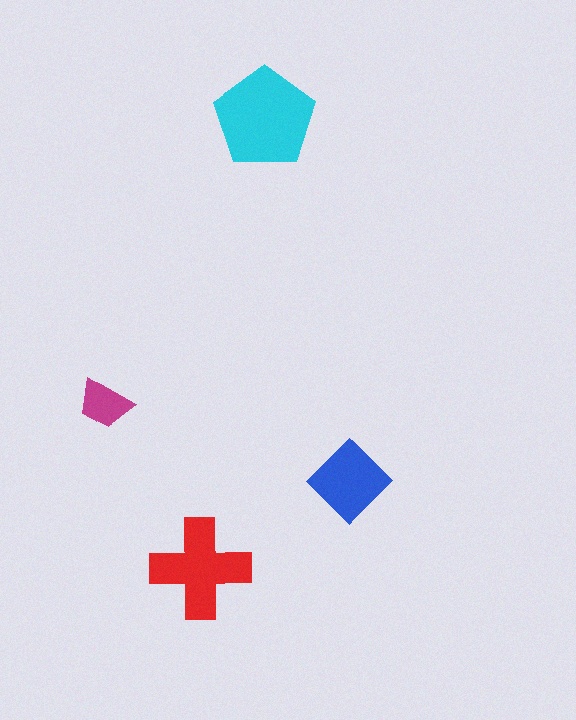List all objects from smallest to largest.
The magenta trapezoid, the blue diamond, the red cross, the cyan pentagon.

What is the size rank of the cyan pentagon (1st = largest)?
1st.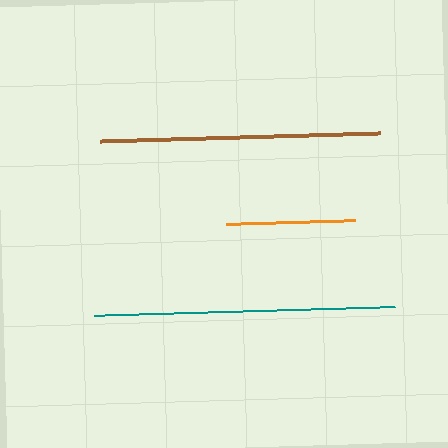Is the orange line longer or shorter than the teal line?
The teal line is longer than the orange line.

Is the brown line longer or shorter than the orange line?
The brown line is longer than the orange line.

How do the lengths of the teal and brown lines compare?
The teal and brown lines are approximately the same length.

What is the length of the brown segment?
The brown segment is approximately 281 pixels long.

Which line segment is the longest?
The teal line is the longest at approximately 300 pixels.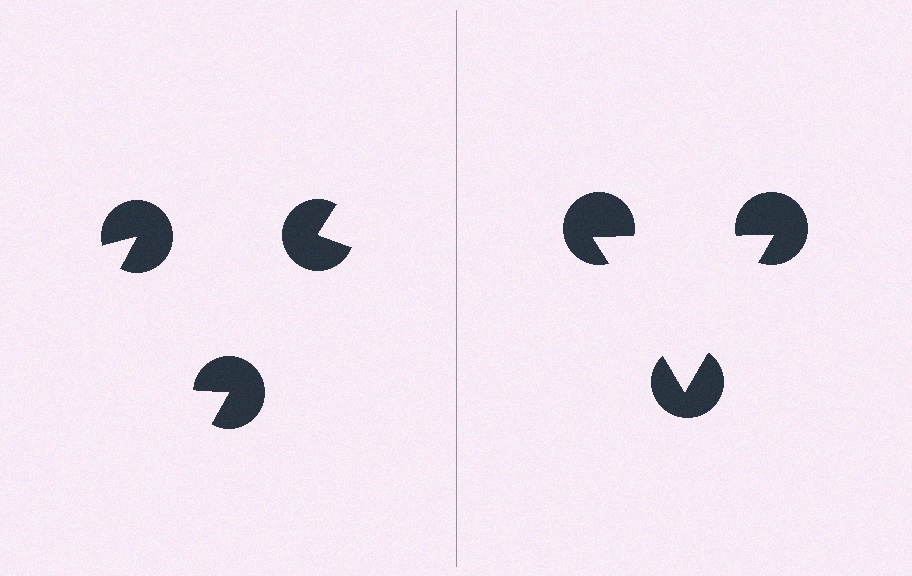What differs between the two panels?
The pac-man discs are positioned identically on both sides; only the wedge orientations differ. On the right they align to a triangle; on the left they are misaligned.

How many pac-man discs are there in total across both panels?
6 — 3 on each side.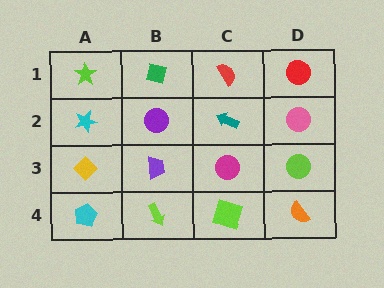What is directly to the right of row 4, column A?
A lime arrow.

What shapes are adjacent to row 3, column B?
A purple circle (row 2, column B), a lime arrow (row 4, column B), a yellow diamond (row 3, column A), a magenta circle (row 3, column C).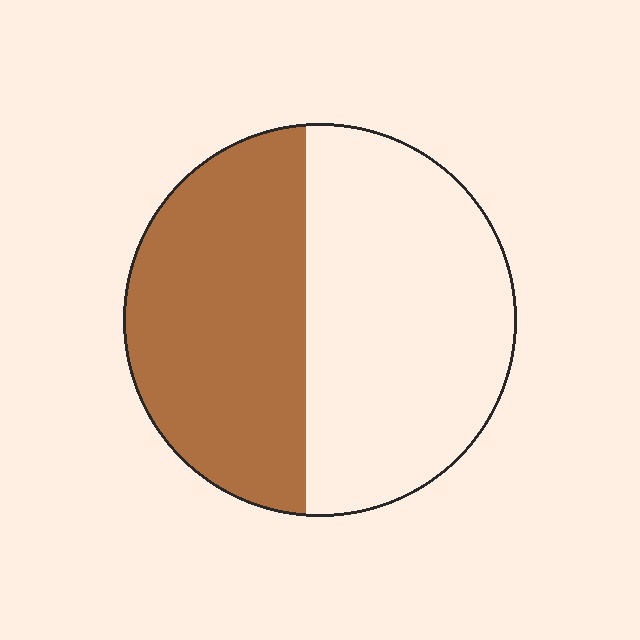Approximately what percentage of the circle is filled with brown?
Approximately 45%.